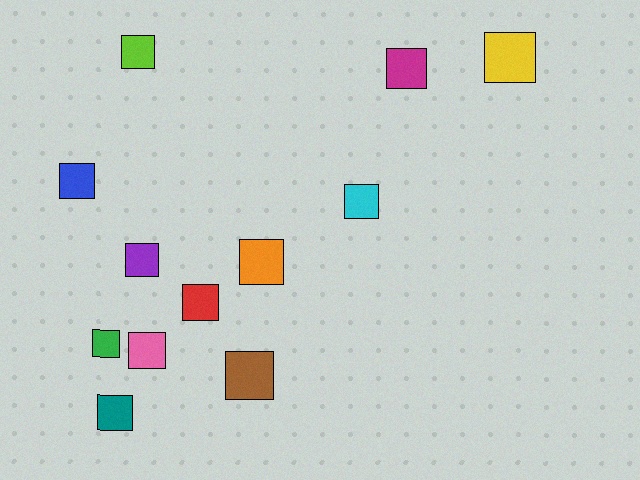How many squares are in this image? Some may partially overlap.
There are 12 squares.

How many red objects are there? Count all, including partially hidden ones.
There is 1 red object.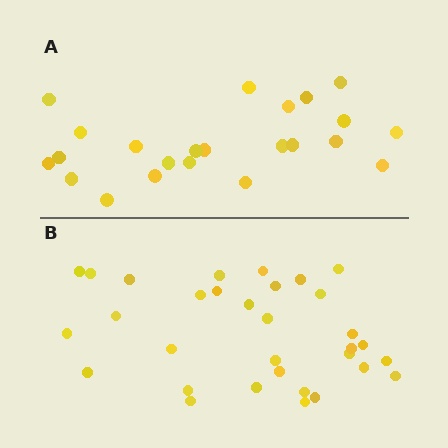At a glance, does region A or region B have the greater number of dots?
Region B (the bottom region) has more dots.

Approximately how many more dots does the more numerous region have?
Region B has roughly 8 or so more dots than region A.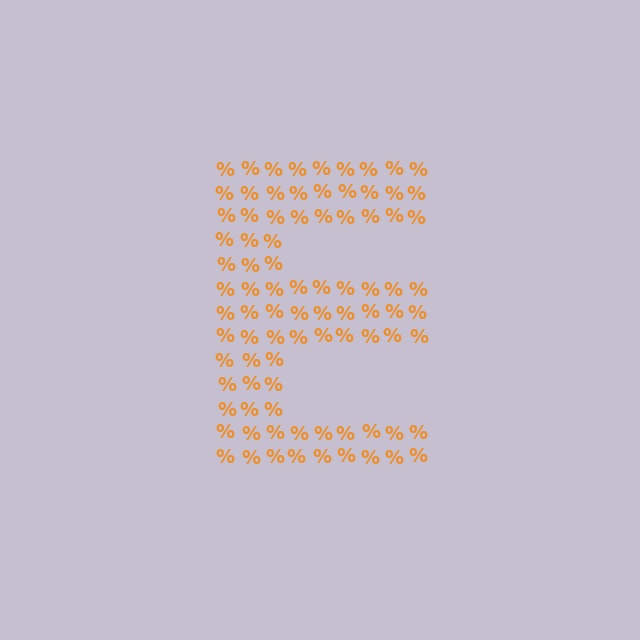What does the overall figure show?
The overall figure shows the letter E.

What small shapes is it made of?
It is made of small percent signs.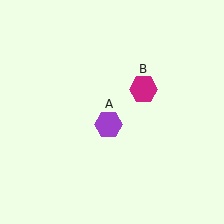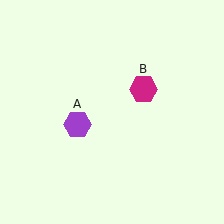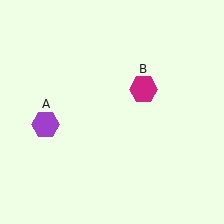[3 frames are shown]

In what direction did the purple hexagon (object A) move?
The purple hexagon (object A) moved left.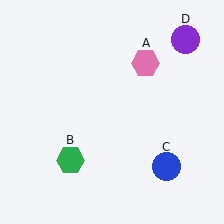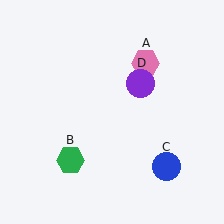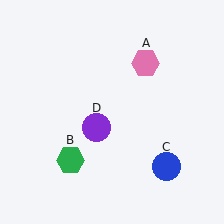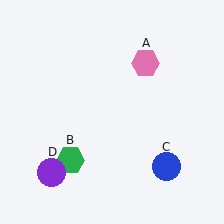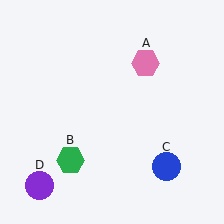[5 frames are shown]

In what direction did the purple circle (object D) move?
The purple circle (object D) moved down and to the left.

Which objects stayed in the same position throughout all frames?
Pink hexagon (object A) and green hexagon (object B) and blue circle (object C) remained stationary.